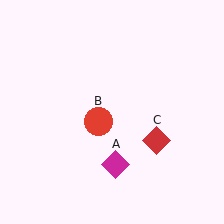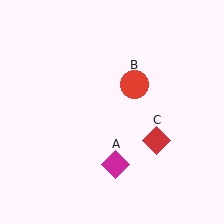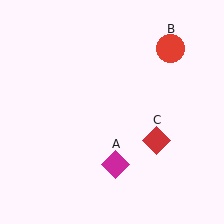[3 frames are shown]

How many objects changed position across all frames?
1 object changed position: red circle (object B).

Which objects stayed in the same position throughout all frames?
Magenta diamond (object A) and red diamond (object C) remained stationary.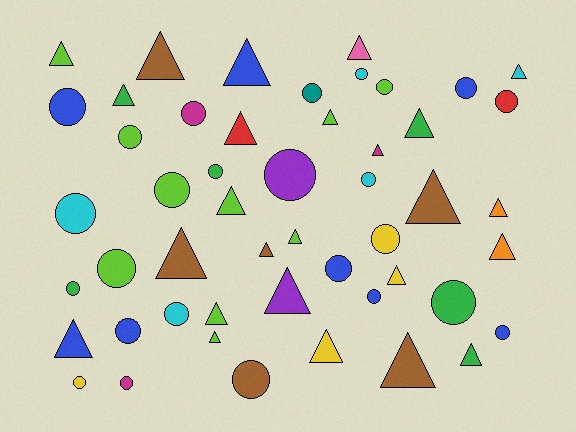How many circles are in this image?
There are 25 circles.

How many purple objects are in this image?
There are 2 purple objects.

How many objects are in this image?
There are 50 objects.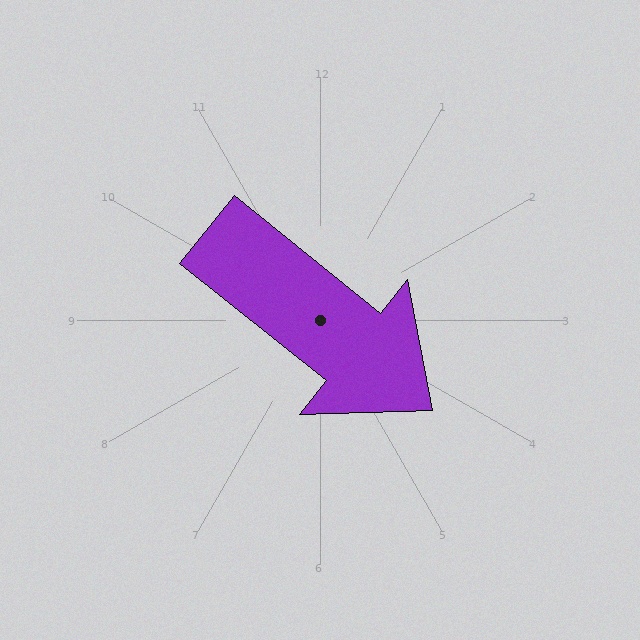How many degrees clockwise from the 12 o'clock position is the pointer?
Approximately 129 degrees.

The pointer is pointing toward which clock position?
Roughly 4 o'clock.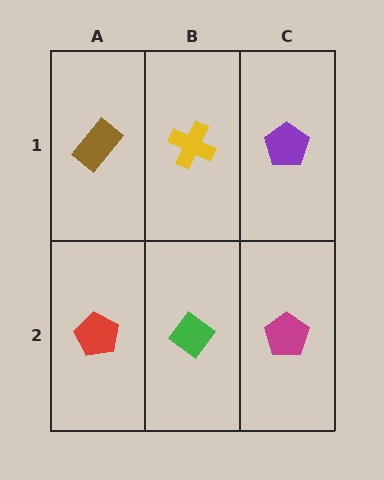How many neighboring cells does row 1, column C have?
2.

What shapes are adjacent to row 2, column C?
A purple pentagon (row 1, column C), a green diamond (row 2, column B).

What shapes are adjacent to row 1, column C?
A magenta pentagon (row 2, column C), a yellow cross (row 1, column B).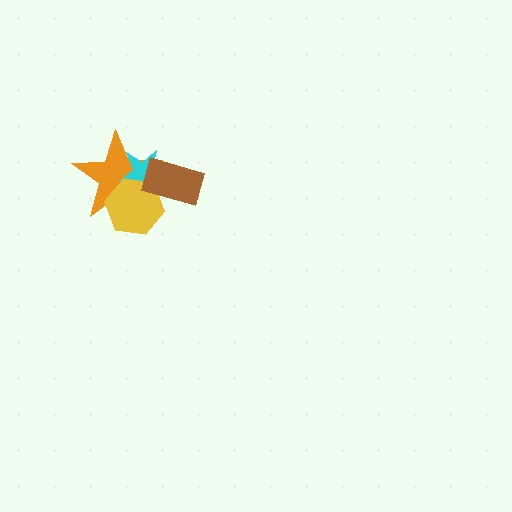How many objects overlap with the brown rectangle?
3 objects overlap with the brown rectangle.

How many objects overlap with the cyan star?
3 objects overlap with the cyan star.